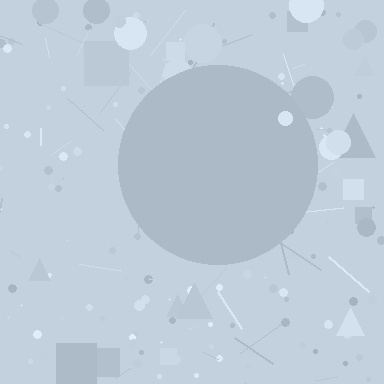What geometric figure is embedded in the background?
A circle is embedded in the background.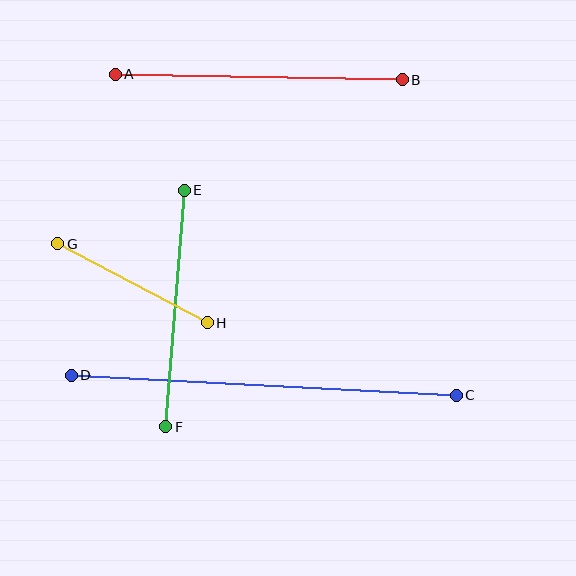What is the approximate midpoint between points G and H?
The midpoint is at approximately (133, 283) pixels.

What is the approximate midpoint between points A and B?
The midpoint is at approximately (259, 77) pixels.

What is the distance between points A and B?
The distance is approximately 287 pixels.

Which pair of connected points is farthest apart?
Points C and D are farthest apart.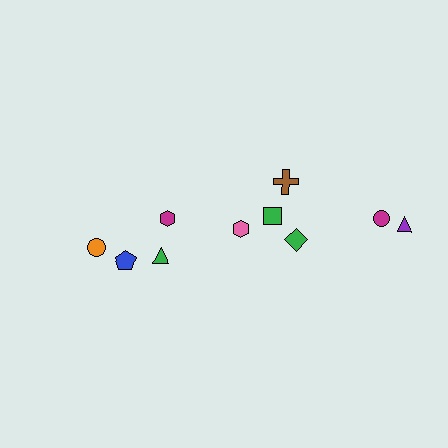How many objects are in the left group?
There are 4 objects.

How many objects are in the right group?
There are 6 objects.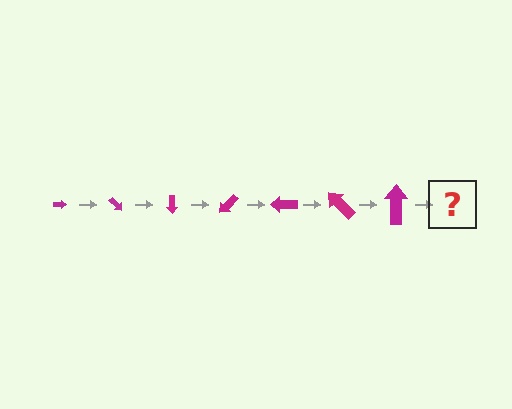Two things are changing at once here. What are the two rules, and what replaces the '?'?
The two rules are that the arrow grows larger each step and it rotates 45 degrees each step. The '?' should be an arrow, larger than the previous one and rotated 315 degrees from the start.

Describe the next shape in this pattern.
It should be an arrow, larger than the previous one and rotated 315 degrees from the start.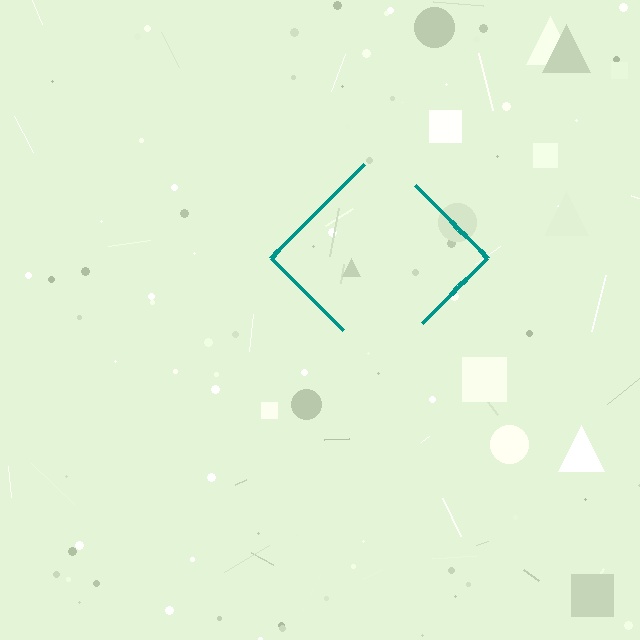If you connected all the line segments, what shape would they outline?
They would outline a diamond.